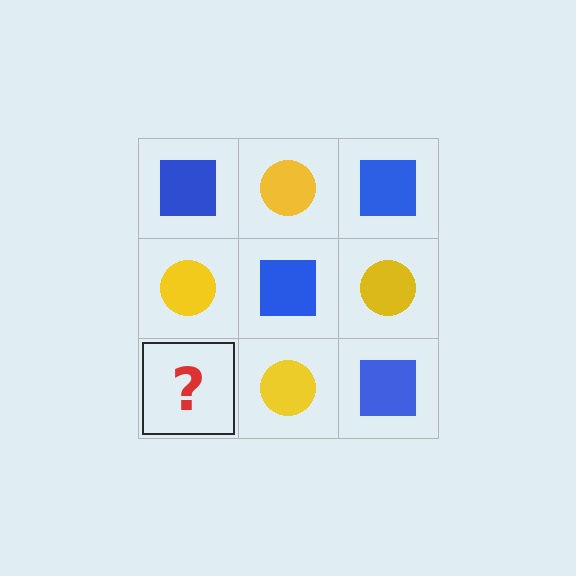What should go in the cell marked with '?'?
The missing cell should contain a blue square.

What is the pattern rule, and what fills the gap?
The rule is that it alternates blue square and yellow circle in a checkerboard pattern. The gap should be filled with a blue square.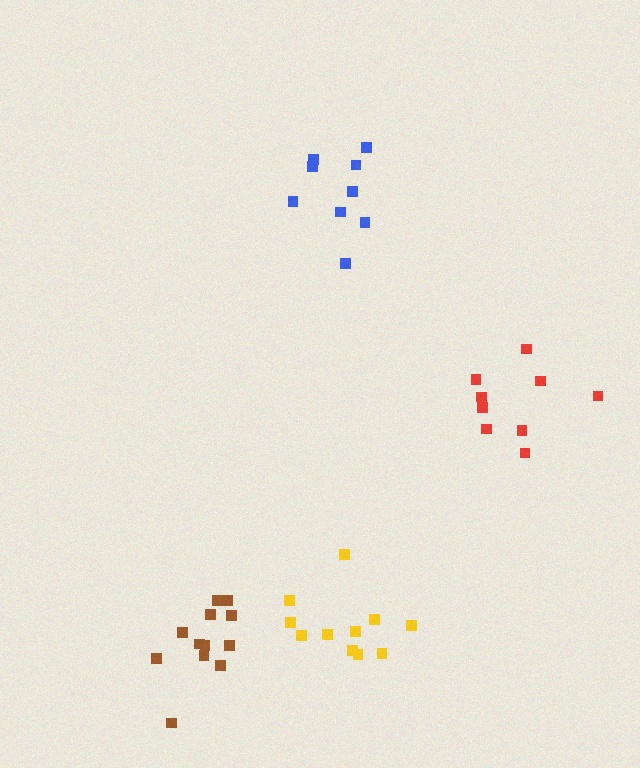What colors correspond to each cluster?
The clusters are colored: brown, blue, red, yellow.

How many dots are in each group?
Group 1: 12 dots, Group 2: 9 dots, Group 3: 9 dots, Group 4: 11 dots (41 total).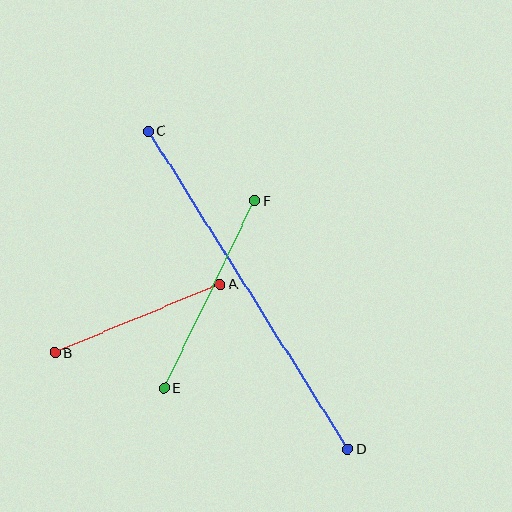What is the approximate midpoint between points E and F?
The midpoint is at approximately (209, 295) pixels.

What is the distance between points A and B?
The distance is approximately 179 pixels.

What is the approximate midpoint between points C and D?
The midpoint is at approximately (248, 290) pixels.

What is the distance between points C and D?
The distance is approximately 376 pixels.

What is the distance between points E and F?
The distance is approximately 208 pixels.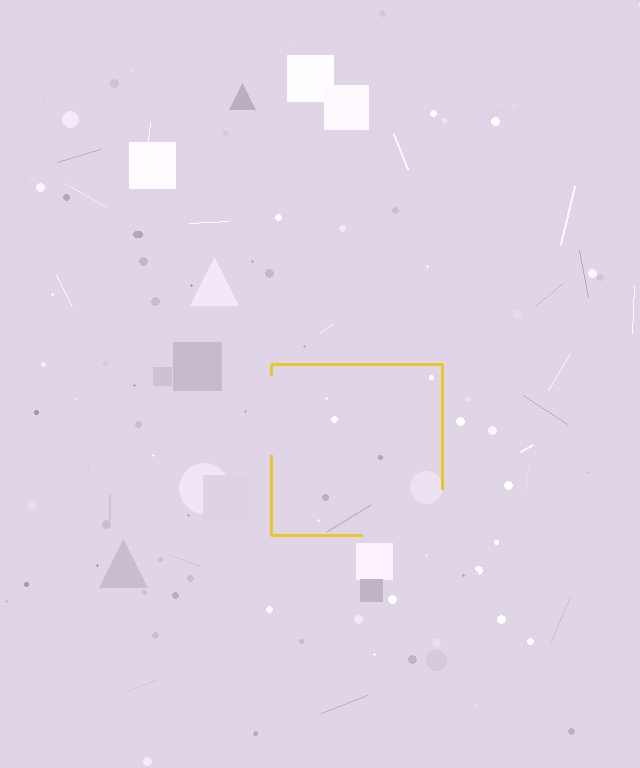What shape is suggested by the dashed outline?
The dashed outline suggests a square.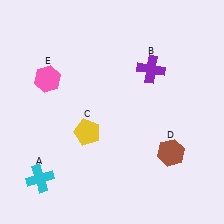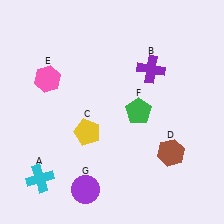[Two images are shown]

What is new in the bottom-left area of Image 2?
A purple circle (G) was added in the bottom-left area of Image 2.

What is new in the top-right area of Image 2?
A green pentagon (F) was added in the top-right area of Image 2.